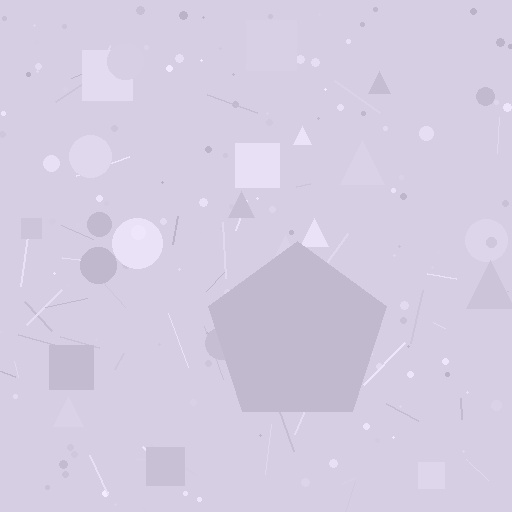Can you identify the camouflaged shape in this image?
The camouflaged shape is a pentagon.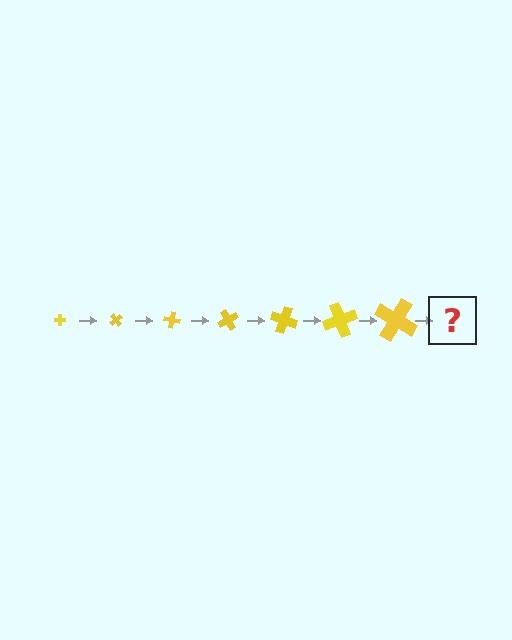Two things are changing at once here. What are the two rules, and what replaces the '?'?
The two rules are that the cross grows larger each step and it rotates 50 degrees each step. The '?' should be a cross, larger than the previous one and rotated 350 degrees from the start.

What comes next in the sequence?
The next element should be a cross, larger than the previous one and rotated 350 degrees from the start.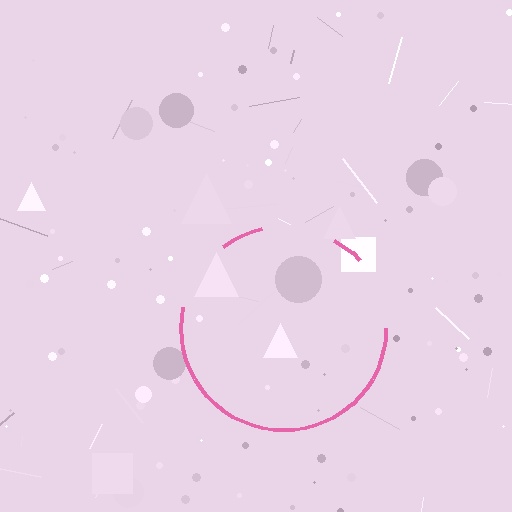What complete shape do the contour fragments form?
The contour fragments form a circle.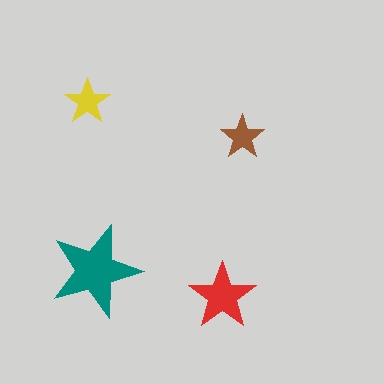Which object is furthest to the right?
The brown star is rightmost.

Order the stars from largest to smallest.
the teal one, the red one, the yellow one, the brown one.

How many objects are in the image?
There are 4 objects in the image.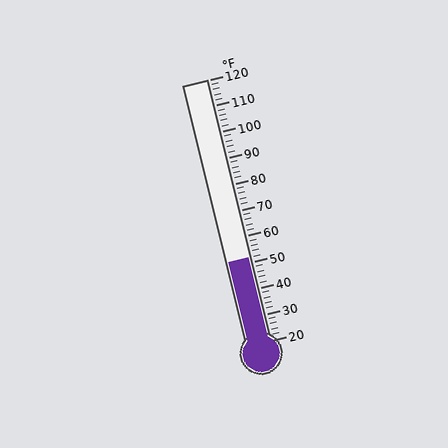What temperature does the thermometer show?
The thermometer shows approximately 52°F.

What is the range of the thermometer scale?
The thermometer scale ranges from 20°F to 120°F.